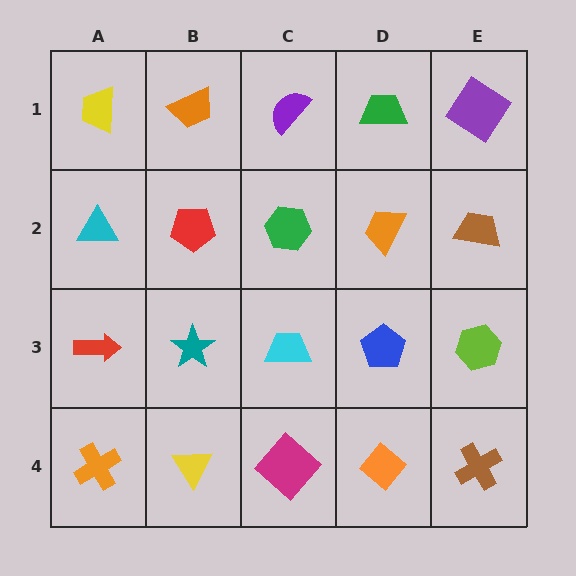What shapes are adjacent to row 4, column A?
A red arrow (row 3, column A), a yellow triangle (row 4, column B).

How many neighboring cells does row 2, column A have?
3.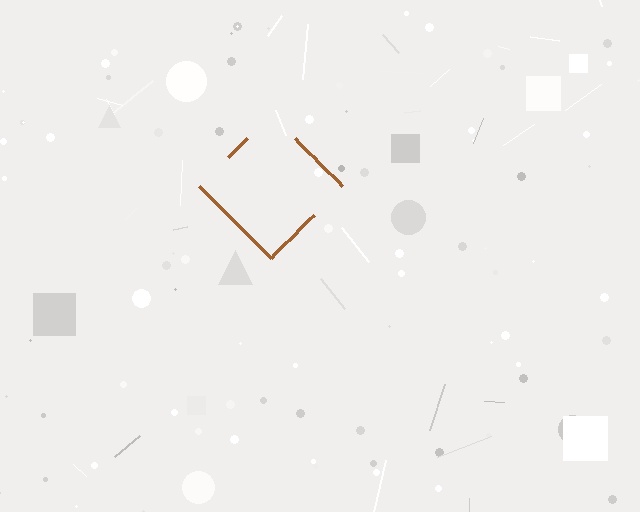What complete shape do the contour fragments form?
The contour fragments form a diamond.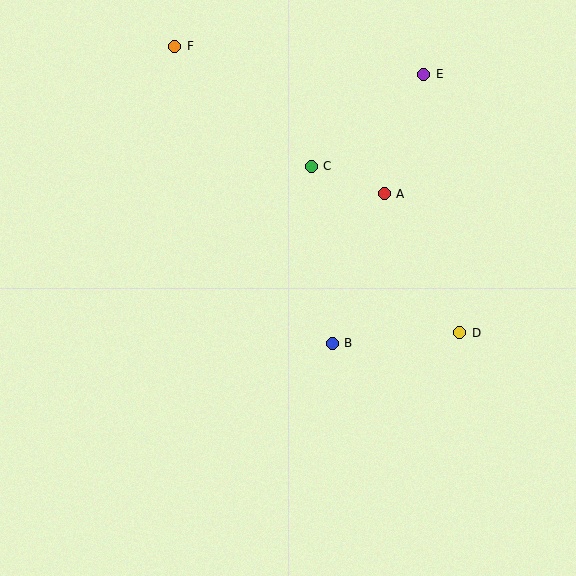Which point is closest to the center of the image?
Point B at (332, 343) is closest to the center.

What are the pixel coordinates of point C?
Point C is at (311, 166).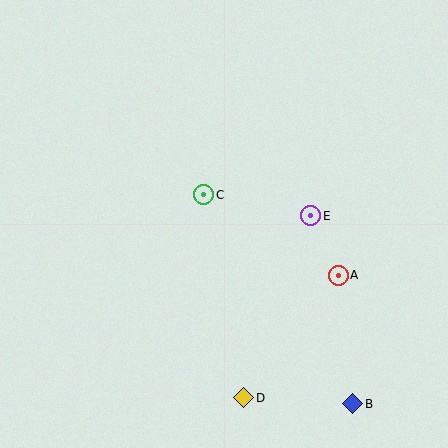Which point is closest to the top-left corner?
Point C is closest to the top-left corner.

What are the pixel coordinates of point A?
Point A is at (338, 275).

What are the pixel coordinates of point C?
Point C is at (204, 195).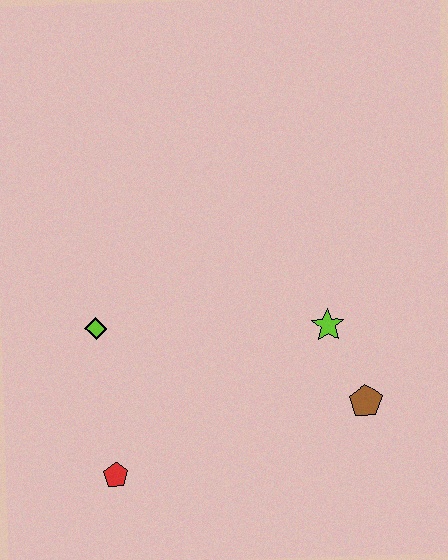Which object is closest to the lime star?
The brown pentagon is closest to the lime star.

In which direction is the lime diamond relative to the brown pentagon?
The lime diamond is to the left of the brown pentagon.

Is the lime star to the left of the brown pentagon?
Yes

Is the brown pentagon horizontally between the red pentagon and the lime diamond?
No